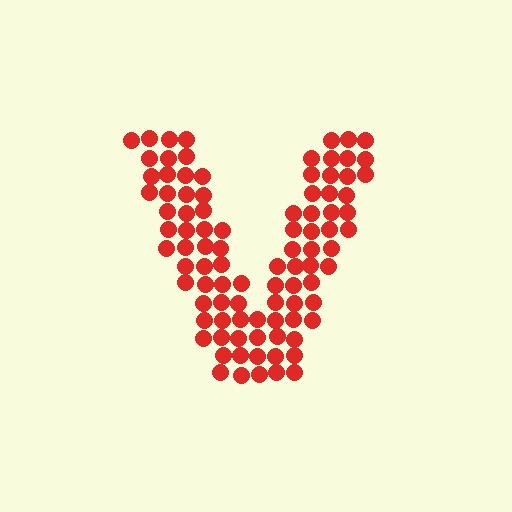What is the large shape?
The large shape is the letter V.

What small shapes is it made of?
It is made of small circles.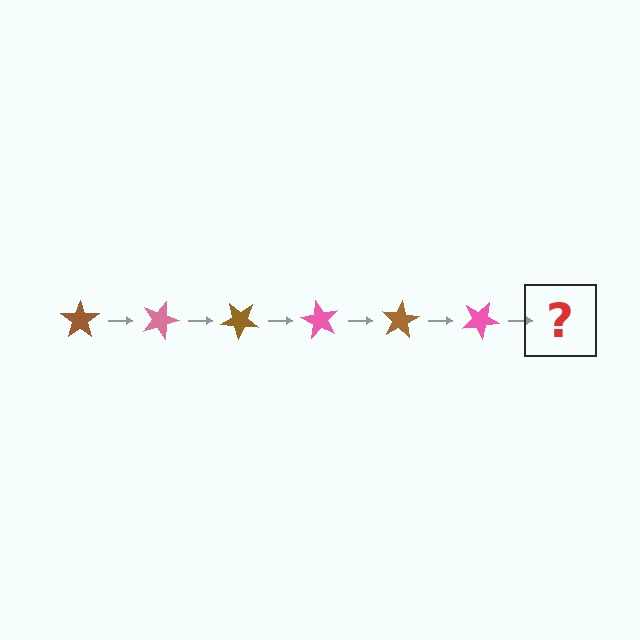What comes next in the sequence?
The next element should be a brown star, rotated 120 degrees from the start.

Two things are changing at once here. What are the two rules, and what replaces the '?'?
The two rules are that it rotates 20 degrees each step and the color cycles through brown and pink. The '?' should be a brown star, rotated 120 degrees from the start.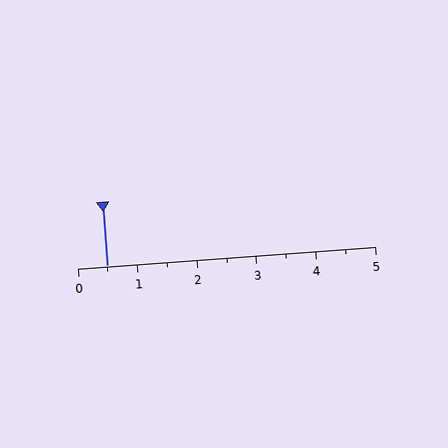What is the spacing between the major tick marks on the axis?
The major ticks are spaced 1 apart.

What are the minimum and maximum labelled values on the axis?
The axis runs from 0 to 5.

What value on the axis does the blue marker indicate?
The marker indicates approximately 0.5.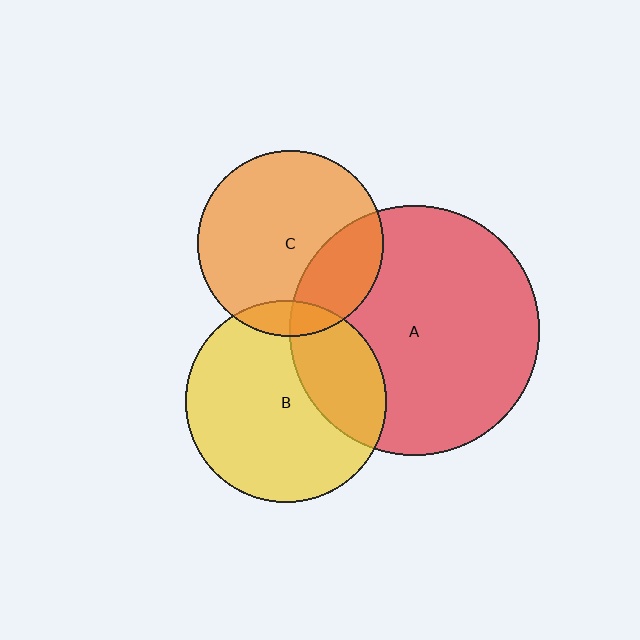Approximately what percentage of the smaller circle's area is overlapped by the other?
Approximately 30%.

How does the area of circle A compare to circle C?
Approximately 1.8 times.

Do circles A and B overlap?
Yes.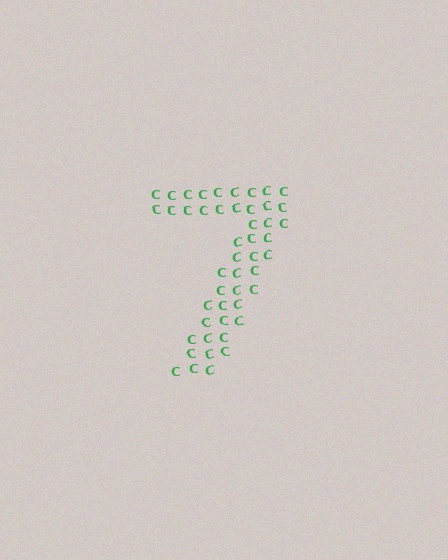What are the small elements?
The small elements are letter C's.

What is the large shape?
The large shape is the digit 7.